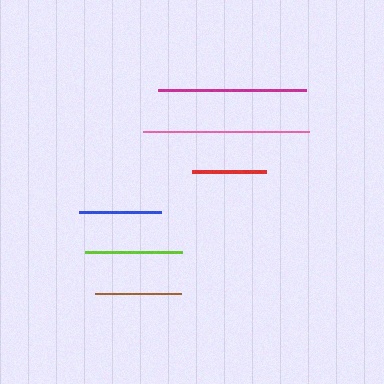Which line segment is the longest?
The pink line is the longest at approximately 167 pixels.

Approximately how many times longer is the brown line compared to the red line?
The brown line is approximately 1.2 times the length of the red line.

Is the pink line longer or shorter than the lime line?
The pink line is longer than the lime line.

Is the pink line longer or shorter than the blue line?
The pink line is longer than the blue line.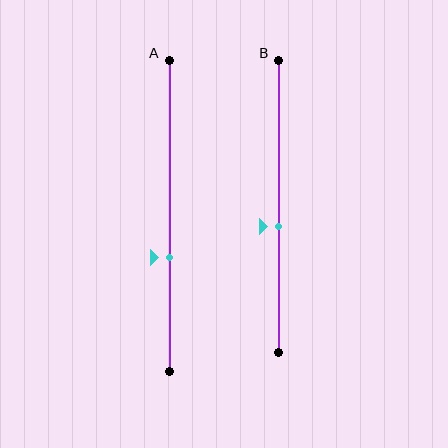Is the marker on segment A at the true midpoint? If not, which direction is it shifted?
No, the marker on segment A is shifted downward by about 13% of the segment length.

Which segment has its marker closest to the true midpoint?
Segment B has its marker closest to the true midpoint.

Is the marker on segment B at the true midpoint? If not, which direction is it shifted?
No, the marker on segment B is shifted downward by about 7% of the segment length.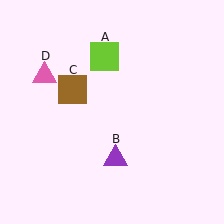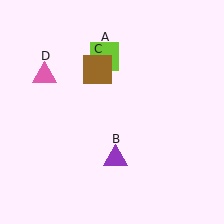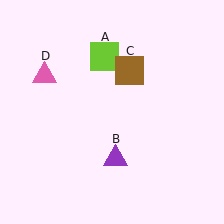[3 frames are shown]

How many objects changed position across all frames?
1 object changed position: brown square (object C).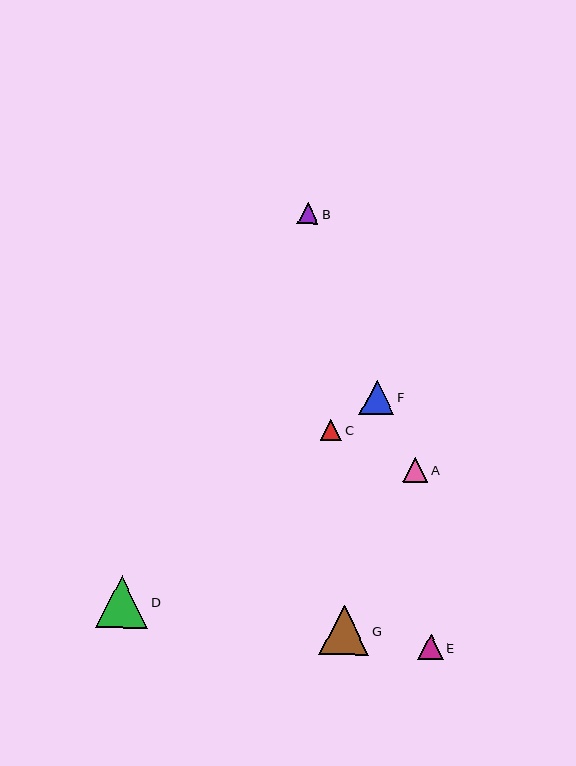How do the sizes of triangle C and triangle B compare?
Triangle C and triangle B are approximately the same size.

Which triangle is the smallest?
Triangle B is the smallest with a size of approximately 21 pixels.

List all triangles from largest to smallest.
From largest to smallest: D, G, F, E, A, C, B.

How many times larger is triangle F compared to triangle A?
Triangle F is approximately 1.4 times the size of triangle A.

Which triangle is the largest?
Triangle D is the largest with a size of approximately 52 pixels.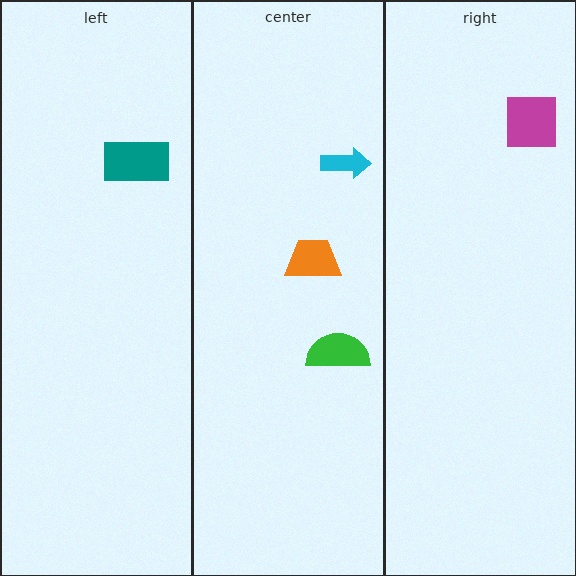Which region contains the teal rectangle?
The left region.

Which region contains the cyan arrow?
The center region.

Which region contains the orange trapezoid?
The center region.